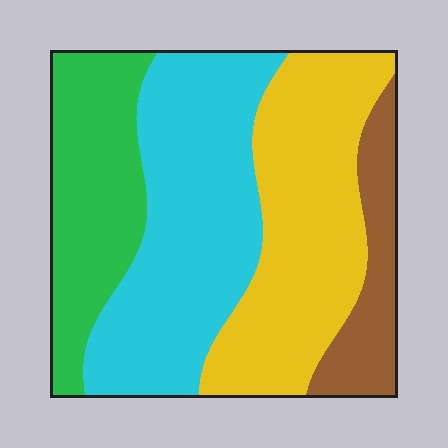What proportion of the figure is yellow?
Yellow takes up about one third (1/3) of the figure.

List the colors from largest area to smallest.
From largest to smallest: cyan, yellow, green, brown.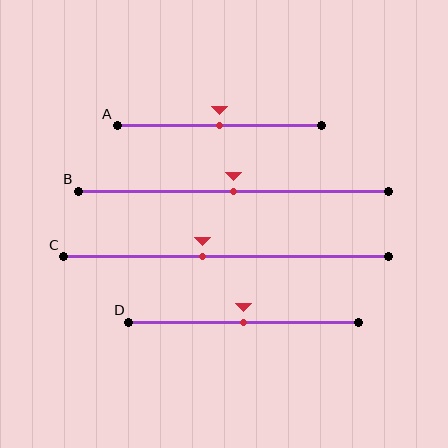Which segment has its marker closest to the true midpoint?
Segment A has its marker closest to the true midpoint.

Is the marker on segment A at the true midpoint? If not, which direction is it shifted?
Yes, the marker on segment A is at the true midpoint.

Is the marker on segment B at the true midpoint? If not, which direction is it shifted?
Yes, the marker on segment B is at the true midpoint.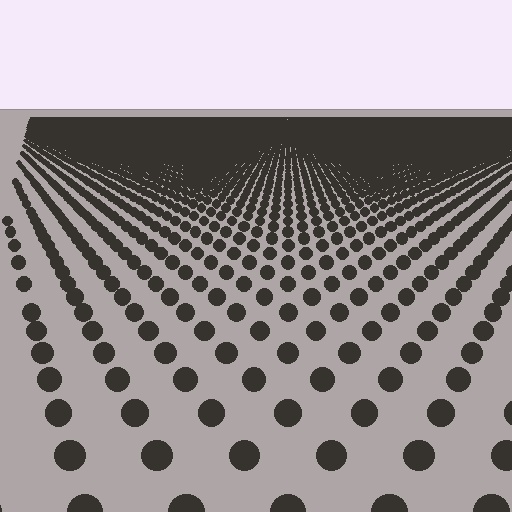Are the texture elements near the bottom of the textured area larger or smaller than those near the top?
Larger. Near the bottom, elements are closer to the viewer and appear at a bigger on-screen size.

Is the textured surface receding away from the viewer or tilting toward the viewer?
The surface is receding away from the viewer. Texture elements get smaller and denser toward the top.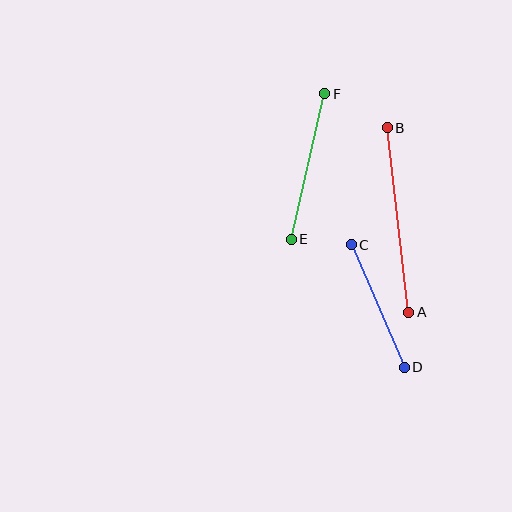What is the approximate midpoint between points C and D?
The midpoint is at approximately (378, 306) pixels.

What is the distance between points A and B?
The distance is approximately 186 pixels.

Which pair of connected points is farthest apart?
Points A and B are farthest apart.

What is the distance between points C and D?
The distance is approximately 133 pixels.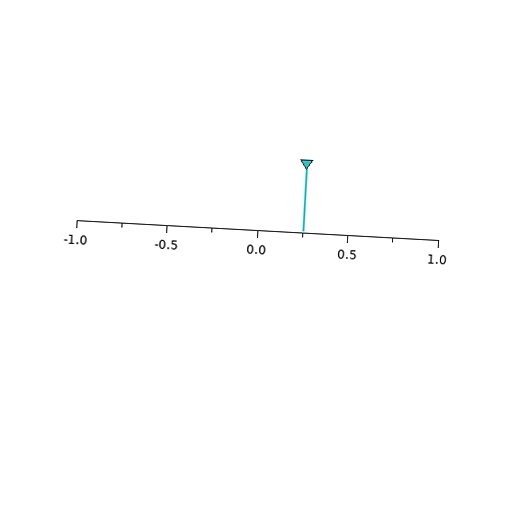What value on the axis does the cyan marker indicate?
The marker indicates approximately 0.25.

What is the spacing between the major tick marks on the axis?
The major ticks are spaced 0.5 apart.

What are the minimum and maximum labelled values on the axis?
The axis runs from -1.0 to 1.0.